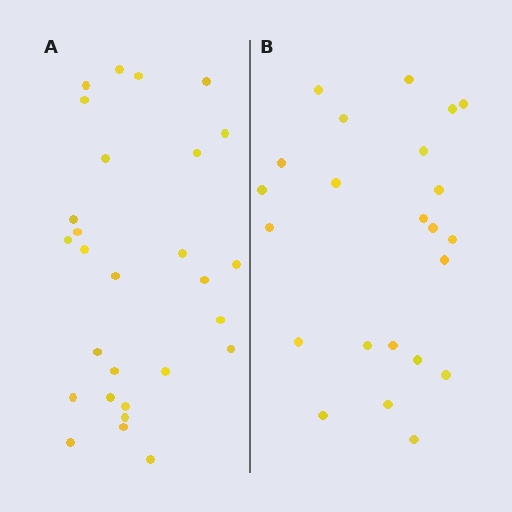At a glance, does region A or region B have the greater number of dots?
Region A (the left region) has more dots.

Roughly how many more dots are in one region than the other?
Region A has about 5 more dots than region B.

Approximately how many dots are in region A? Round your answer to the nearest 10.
About 30 dots. (The exact count is 28, which rounds to 30.)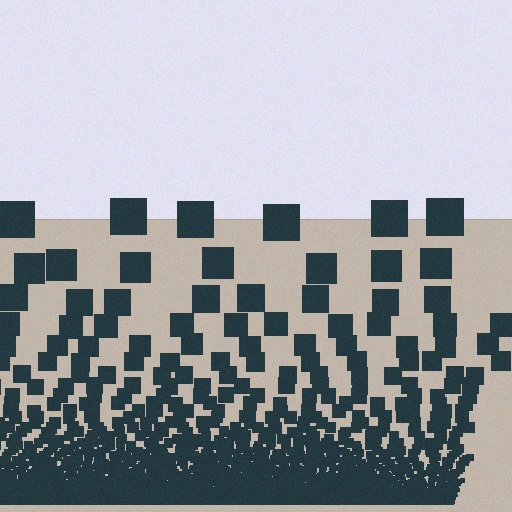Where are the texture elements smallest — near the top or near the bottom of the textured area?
Near the bottom.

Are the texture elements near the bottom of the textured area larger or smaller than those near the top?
Smaller. The gradient is inverted — elements near the bottom are smaller and denser.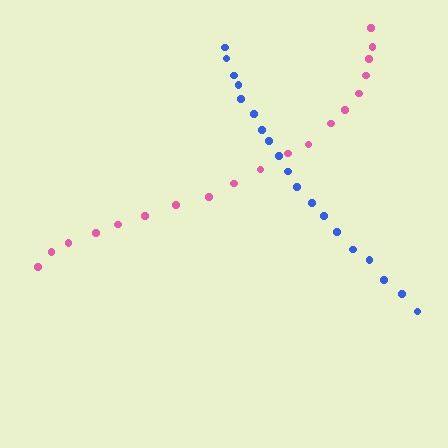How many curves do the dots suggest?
There are 2 distinct paths.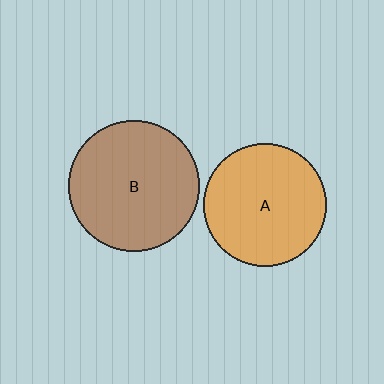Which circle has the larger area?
Circle B (brown).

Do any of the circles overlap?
No, none of the circles overlap.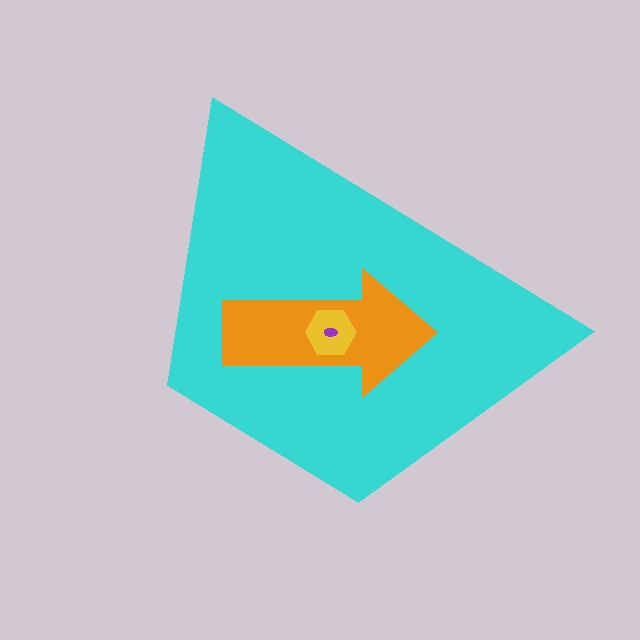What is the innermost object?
The purple ellipse.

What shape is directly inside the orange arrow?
The yellow hexagon.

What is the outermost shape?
The cyan trapezoid.